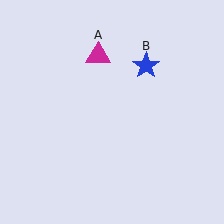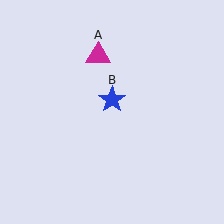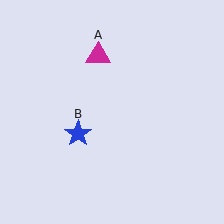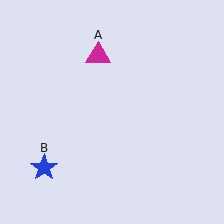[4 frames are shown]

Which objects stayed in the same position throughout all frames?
Magenta triangle (object A) remained stationary.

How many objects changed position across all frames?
1 object changed position: blue star (object B).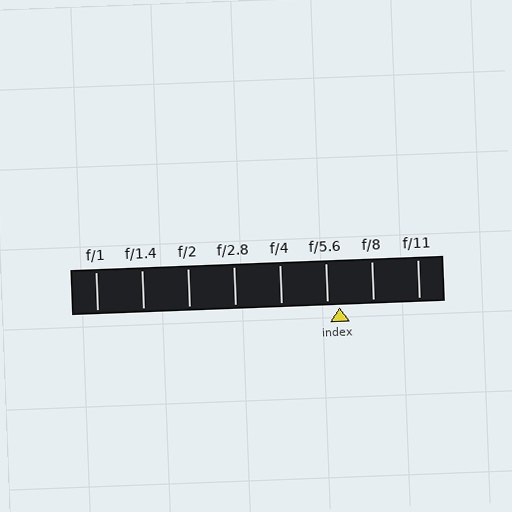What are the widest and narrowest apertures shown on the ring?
The widest aperture shown is f/1 and the narrowest is f/11.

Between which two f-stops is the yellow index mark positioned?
The index mark is between f/5.6 and f/8.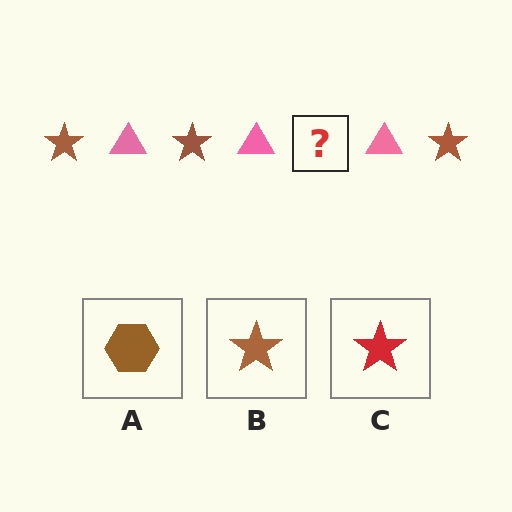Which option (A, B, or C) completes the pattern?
B.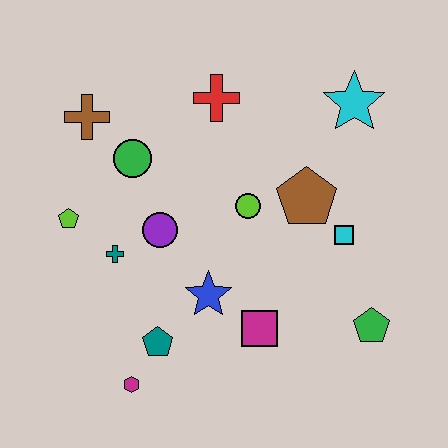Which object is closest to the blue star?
The magenta square is closest to the blue star.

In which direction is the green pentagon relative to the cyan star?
The green pentagon is below the cyan star.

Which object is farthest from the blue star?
The cyan star is farthest from the blue star.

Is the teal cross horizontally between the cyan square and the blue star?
No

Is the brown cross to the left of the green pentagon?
Yes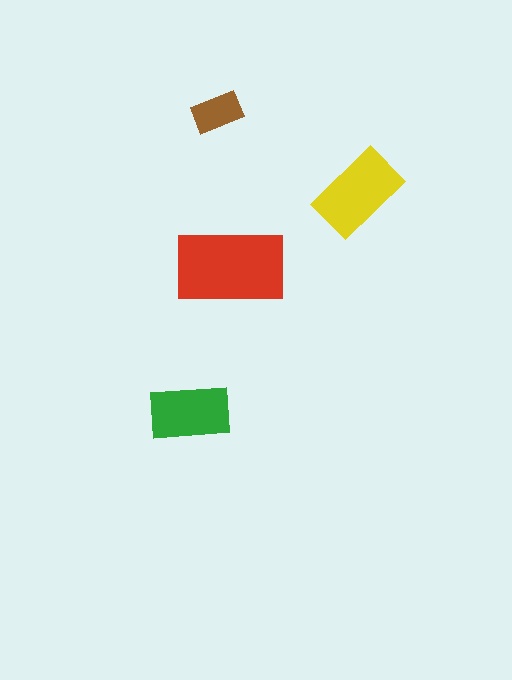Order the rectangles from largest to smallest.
the red one, the yellow one, the green one, the brown one.